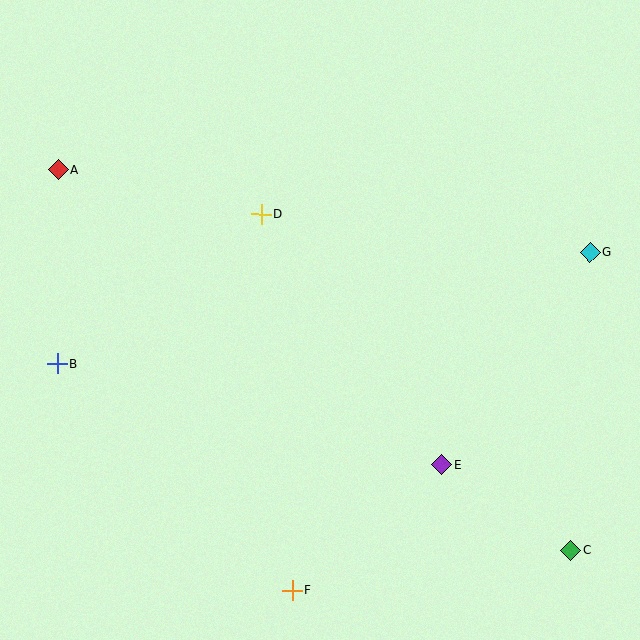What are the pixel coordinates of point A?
Point A is at (59, 170).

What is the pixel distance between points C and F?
The distance between C and F is 281 pixels.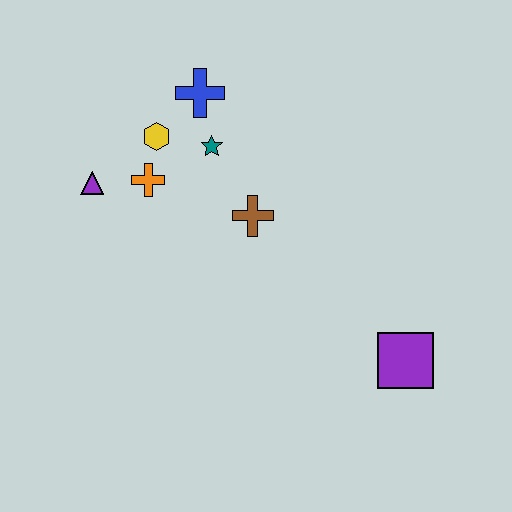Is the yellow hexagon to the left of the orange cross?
No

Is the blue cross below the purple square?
No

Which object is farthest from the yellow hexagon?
The purple square is farthest from the yellow hexagon.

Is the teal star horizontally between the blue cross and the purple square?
Yes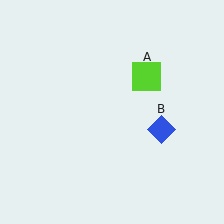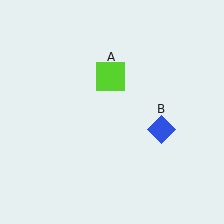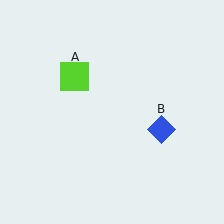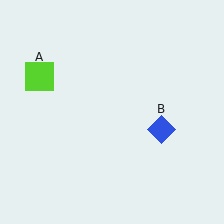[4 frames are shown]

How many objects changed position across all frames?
1 object changed position: lime square (object A).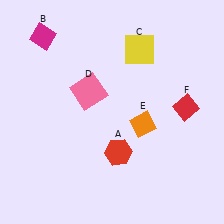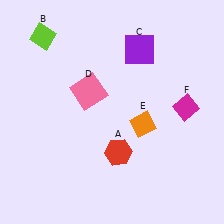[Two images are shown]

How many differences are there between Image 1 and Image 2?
There are 3 differences between the two images.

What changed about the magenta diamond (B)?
In Image 1, B is magenta. In Image 2, it changed to lime.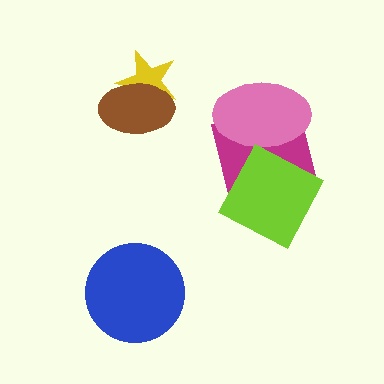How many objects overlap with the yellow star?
1 object overlaps with the yellow star.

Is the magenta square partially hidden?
Yes, it is partially covered by another shape.